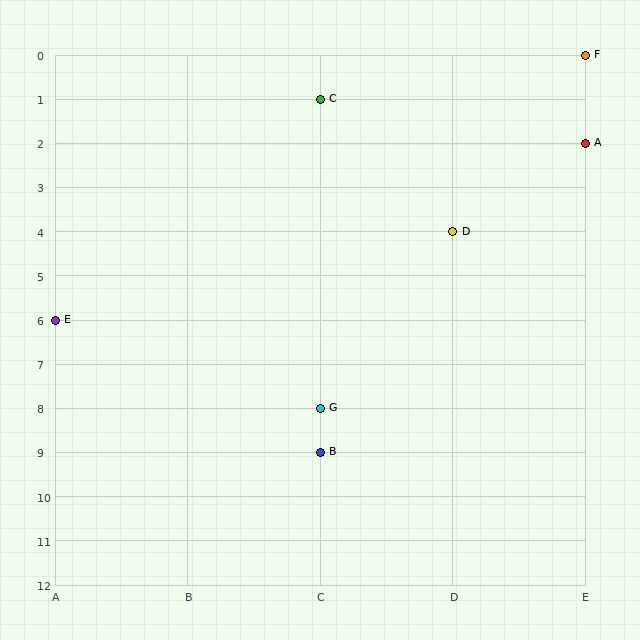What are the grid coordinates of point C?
Point C is at grid coordinates (C, 1).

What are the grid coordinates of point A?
Point A is at grid coordinates (E, 2).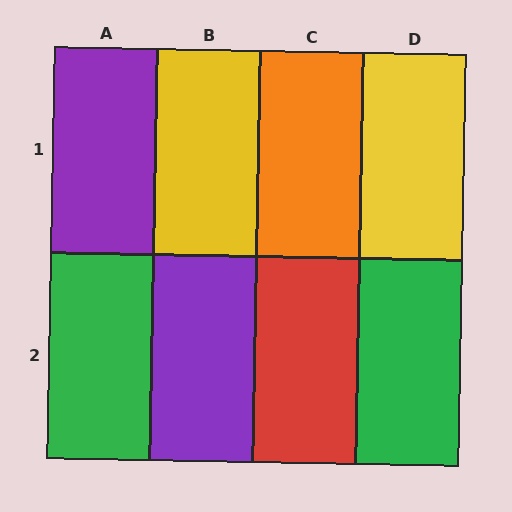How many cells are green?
2 cells are green.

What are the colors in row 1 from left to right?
Purple, yellow, orange, yellow.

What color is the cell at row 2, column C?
Red.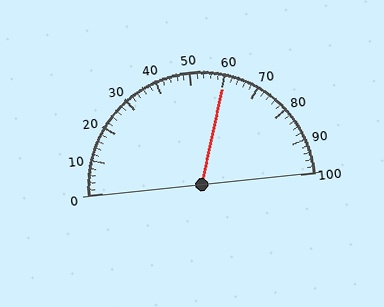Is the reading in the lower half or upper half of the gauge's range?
The reading is in the upper half of the range (0 to 100).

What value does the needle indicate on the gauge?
The needle indicates approximately 60.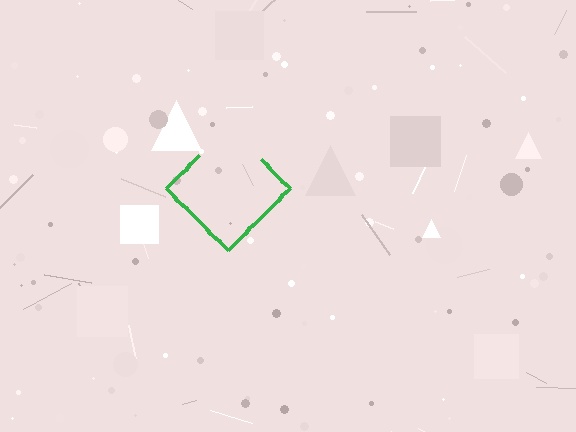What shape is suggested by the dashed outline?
The dashed outline suggests a diamond.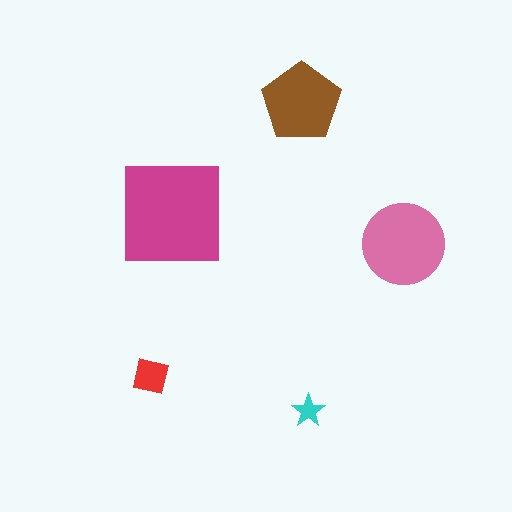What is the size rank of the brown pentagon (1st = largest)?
3rd.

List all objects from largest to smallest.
The magenta square, the pink circle, the brown pentagon, the red square, the cyan star.